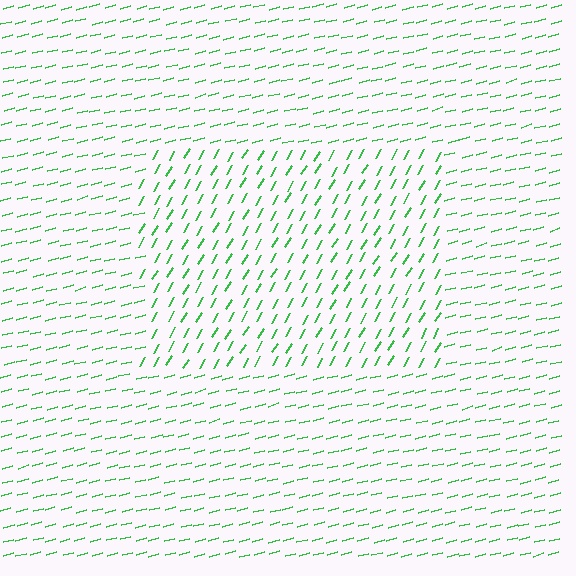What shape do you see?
I see a rectangle.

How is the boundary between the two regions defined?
The boundary is defined purely by a change in line orientation (approximately 45 degrees difference). All lines are the same color and thickness.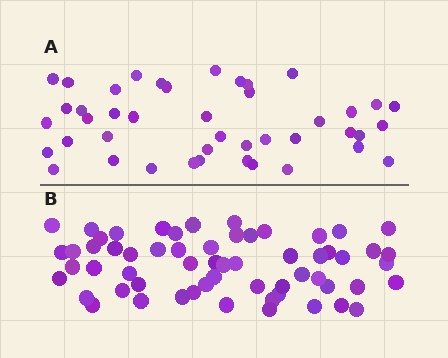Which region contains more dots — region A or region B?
Region B (the bottom region) has more dots.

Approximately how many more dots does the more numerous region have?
Region B has approximately 15 more dots than region A.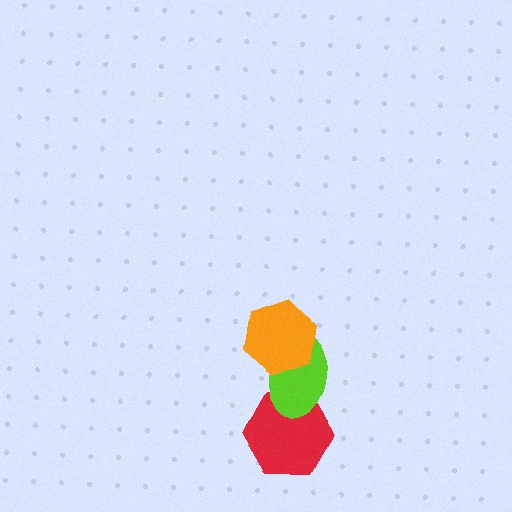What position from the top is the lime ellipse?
The lime ellipse is 2nd from the top.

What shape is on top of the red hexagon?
The lime ellipse is on top of the red hexagon.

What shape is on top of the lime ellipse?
The orange hexagon is on top of the lime ellipse.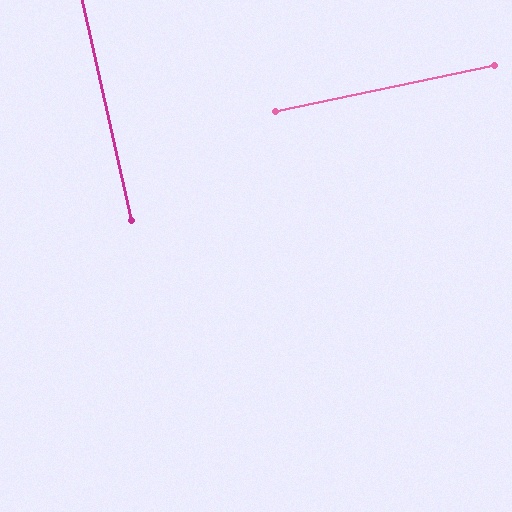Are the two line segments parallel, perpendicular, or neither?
Perpendicular — they meet at approximately 89°.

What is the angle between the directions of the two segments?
Approximately 89 degrees.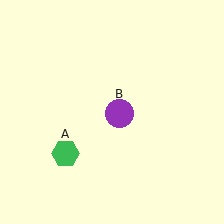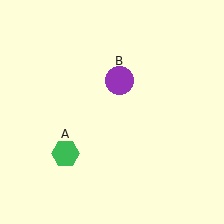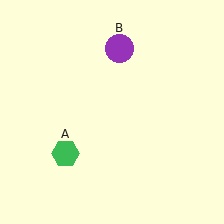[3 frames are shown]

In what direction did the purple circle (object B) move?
The purple circle (object B) moved up.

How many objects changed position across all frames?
1 object changed position: purple circle (object B).